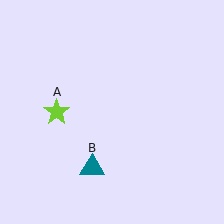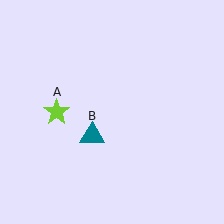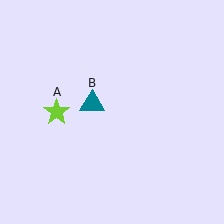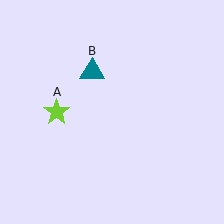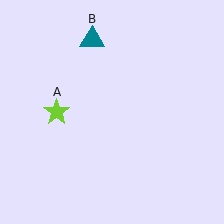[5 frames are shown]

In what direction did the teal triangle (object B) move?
The teal triangle (object B) moved up.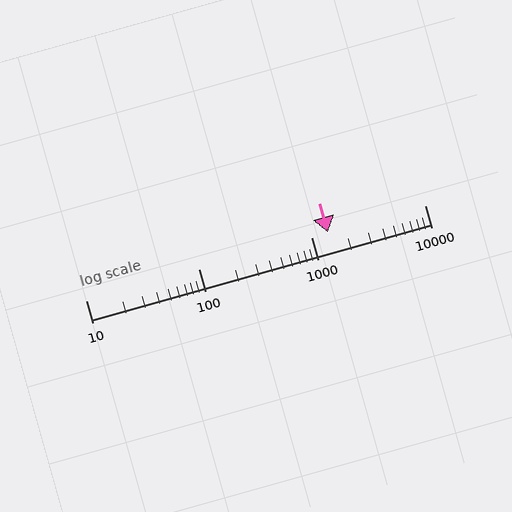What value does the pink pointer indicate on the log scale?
The pointer indicates approximately 1400.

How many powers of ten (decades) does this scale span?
The scale spans 3 decades, from 10 to 10000.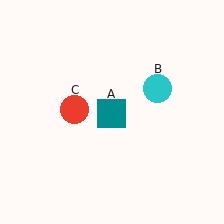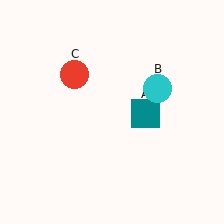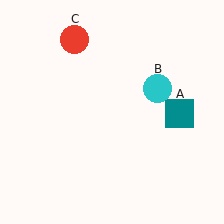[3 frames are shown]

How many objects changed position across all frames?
2 objects changed position: teal square (object A), red circle (object C).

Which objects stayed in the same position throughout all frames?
Cyan circle (object B) remained stationary.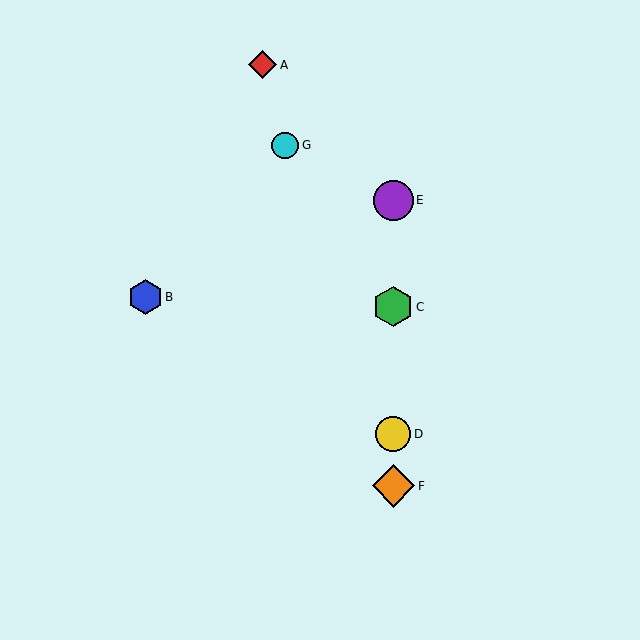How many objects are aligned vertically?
4 objects (C, D, E, F) are aligned vertically.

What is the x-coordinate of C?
Object C is at x≈393.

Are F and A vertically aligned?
No, F is at x≈393 and A is at x≈263.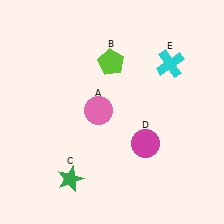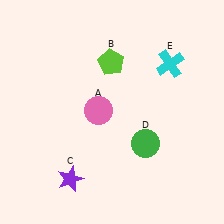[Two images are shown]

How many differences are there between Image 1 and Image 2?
There are 2 differences between the two images.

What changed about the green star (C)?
In Image 1, C is green. In Image 2, it changed to purple.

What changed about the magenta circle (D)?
In Image 1, D is magenta. In Image 2, it changed to green.